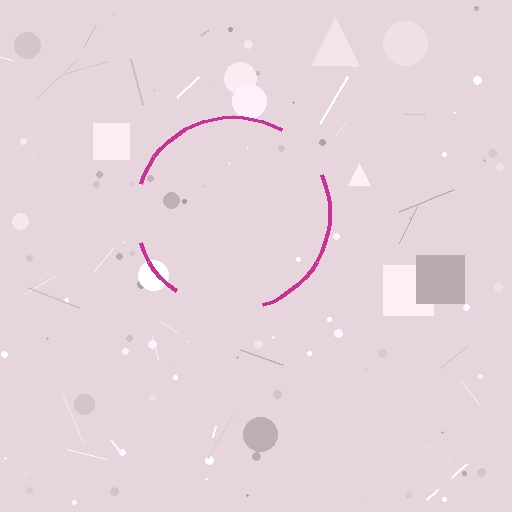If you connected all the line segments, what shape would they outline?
They would outline a circle.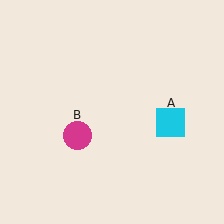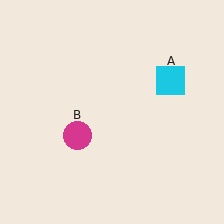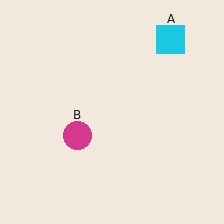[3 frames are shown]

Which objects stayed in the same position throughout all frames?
Magenta circle (object B) remained stationary.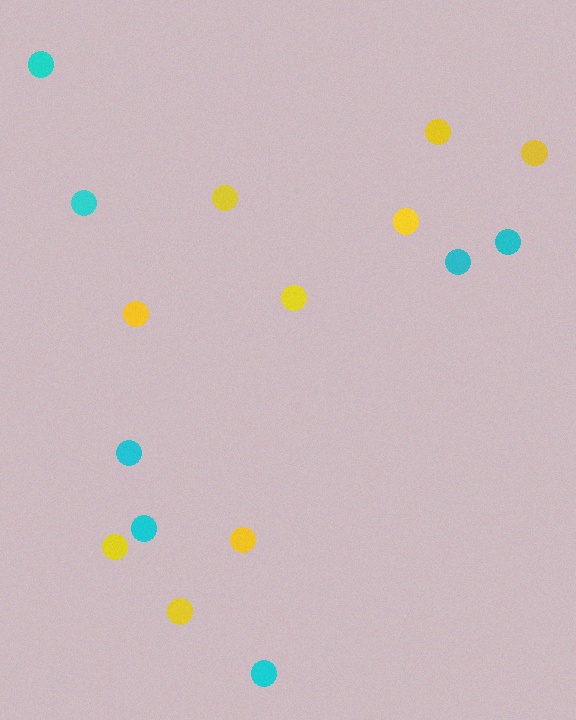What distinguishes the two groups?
There are 2 groups: one group of yellow circles (9) and one group of cyan circles (7).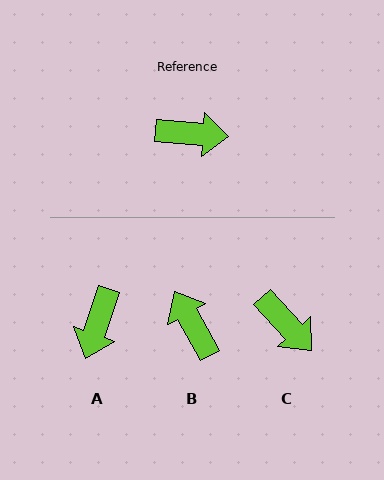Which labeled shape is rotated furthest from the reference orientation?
B, about 123 degrees away.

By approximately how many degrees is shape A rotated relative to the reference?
Approximately 105 degrees clockwise.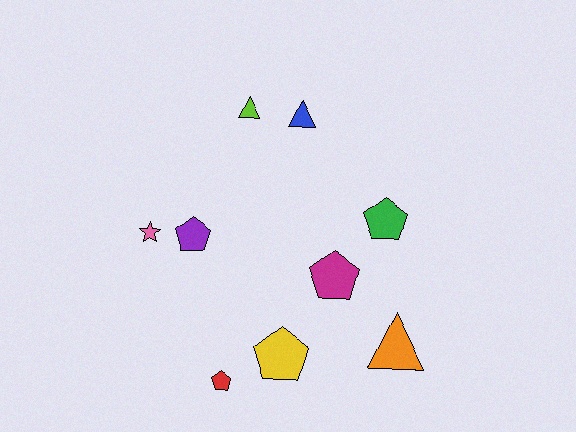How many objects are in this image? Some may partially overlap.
There are 9 objects.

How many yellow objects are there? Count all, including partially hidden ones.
There is 1 yellow object.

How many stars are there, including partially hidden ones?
There is 1 star.